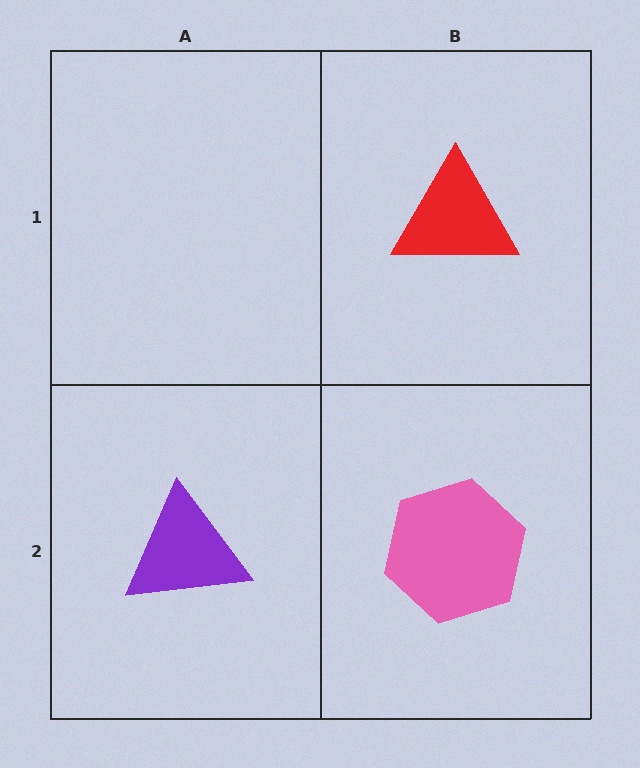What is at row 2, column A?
A purple triangle.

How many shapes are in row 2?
2 shapes.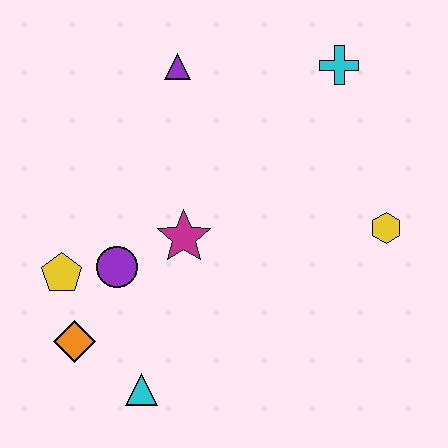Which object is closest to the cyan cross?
The purple triangle is closest to the cyan cross.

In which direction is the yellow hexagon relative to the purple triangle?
The yellow hexagon is to the right of the purple triangle.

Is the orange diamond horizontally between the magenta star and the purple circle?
No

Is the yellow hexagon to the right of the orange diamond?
Yes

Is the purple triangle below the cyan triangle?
No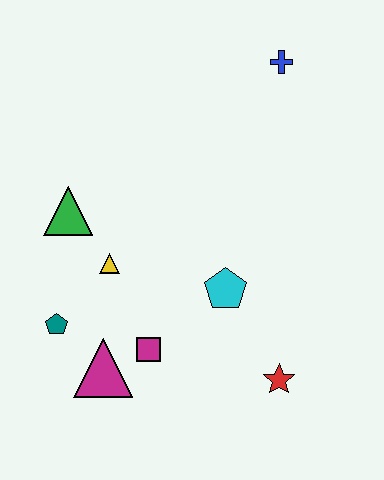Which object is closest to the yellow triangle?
The green triangle is closest to the yellow triangle.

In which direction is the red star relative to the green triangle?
The red star is to the right of the green triangle.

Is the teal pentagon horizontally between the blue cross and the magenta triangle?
No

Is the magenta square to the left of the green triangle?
No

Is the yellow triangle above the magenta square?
Yes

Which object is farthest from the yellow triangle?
The blue cross is farthest from the yellow triangle.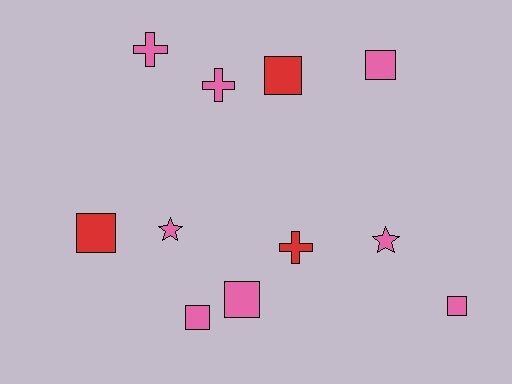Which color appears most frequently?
Pink, with 8 objects.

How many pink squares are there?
There are 4 pink squares.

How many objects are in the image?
There are 11 objects.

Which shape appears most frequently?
Square, with 6 objects.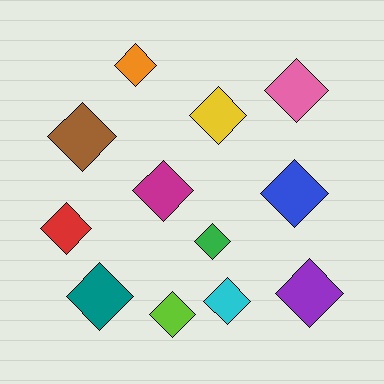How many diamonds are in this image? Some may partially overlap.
There are 12 diamonds.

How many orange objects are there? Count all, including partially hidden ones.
There is 1 orange object.